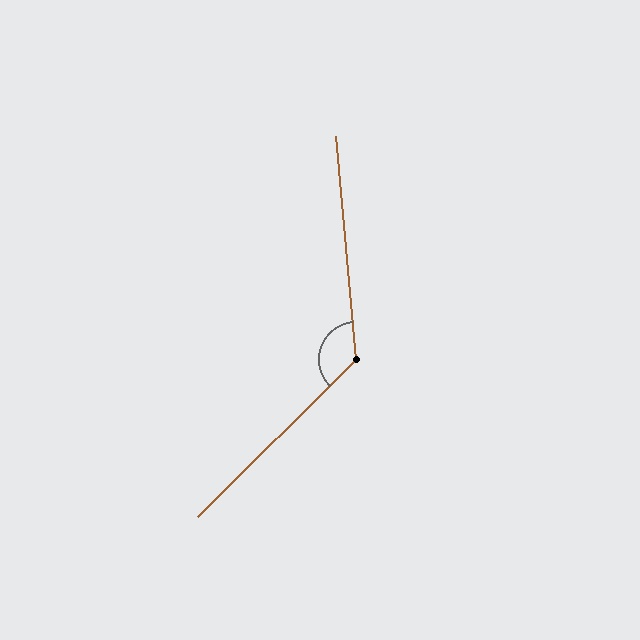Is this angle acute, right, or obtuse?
It is obtuse.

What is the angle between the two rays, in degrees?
Approximately 130 degrees.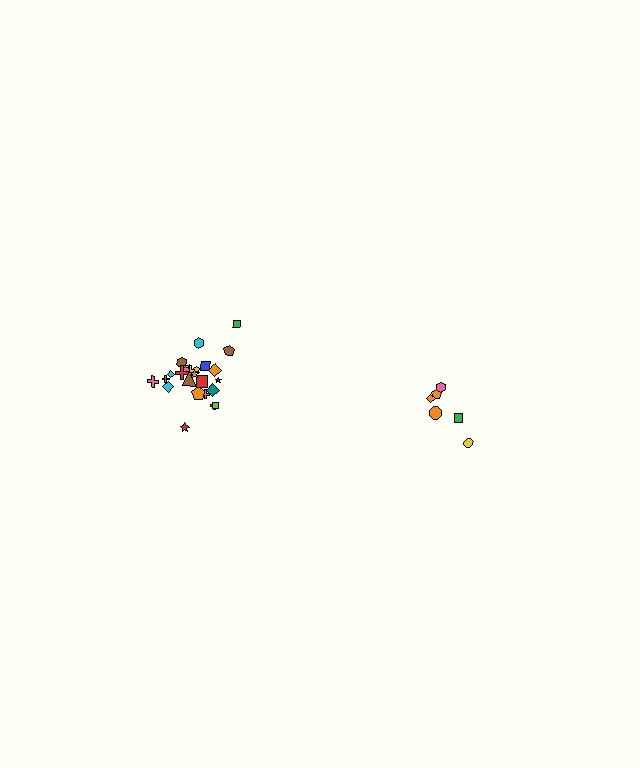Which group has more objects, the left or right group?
The left group.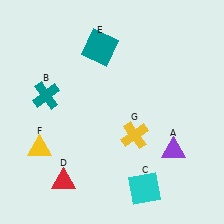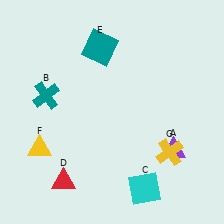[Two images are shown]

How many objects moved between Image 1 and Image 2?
1 object moved between the two images.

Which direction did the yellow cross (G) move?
The yellow cross (G) moved right.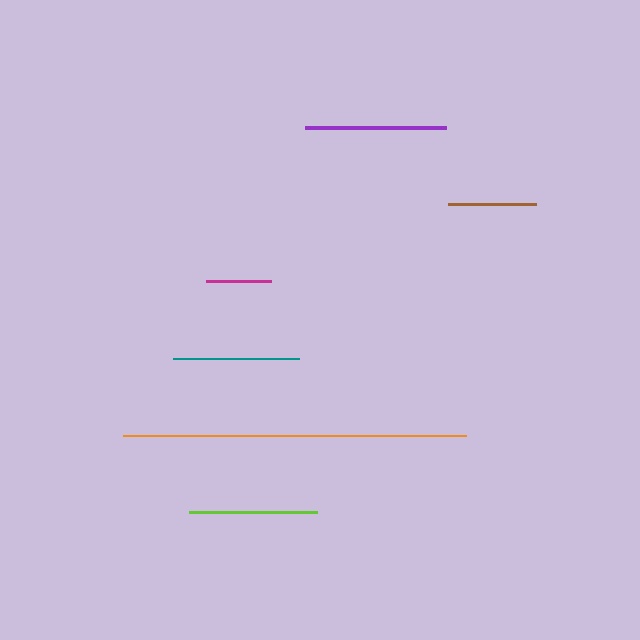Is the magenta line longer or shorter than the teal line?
The teal line is longer than the magenta line.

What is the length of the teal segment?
The teal segment is approximately 126 pixels long.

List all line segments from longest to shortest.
From longest to shortest: orange, purple, lime, teal, brown, magenta.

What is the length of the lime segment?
The lime segment is approximately 128 pixels long.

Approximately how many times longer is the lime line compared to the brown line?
The lime line is approximately 1.4 times the length of the brown line.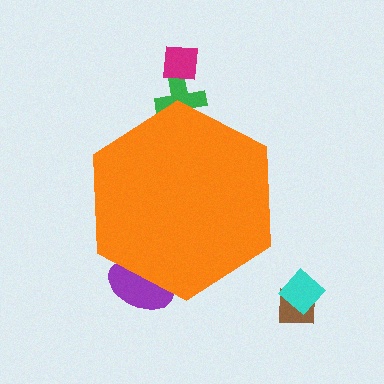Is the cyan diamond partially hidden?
No, the cyan diamond is fully visible.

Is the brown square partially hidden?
No, the brown square is fully visible.